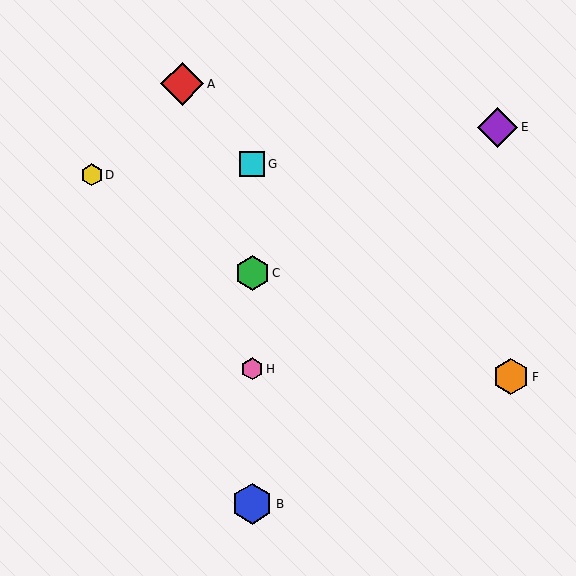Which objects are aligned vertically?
Objects B, C, G, H are aligned vertically.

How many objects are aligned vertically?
4 objects (B, C, G, H) are aligned vertically.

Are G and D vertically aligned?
No, G is at x≈252 and D is at x≈92.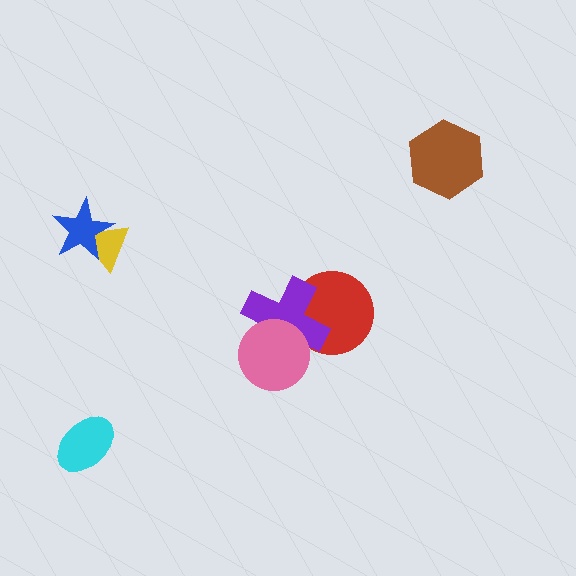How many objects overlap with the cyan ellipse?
0 objects overlap with the cyan ellipse.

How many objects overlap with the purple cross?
2 objects overlap with the purple cross.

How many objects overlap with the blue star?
1 object overlaps with the blue star.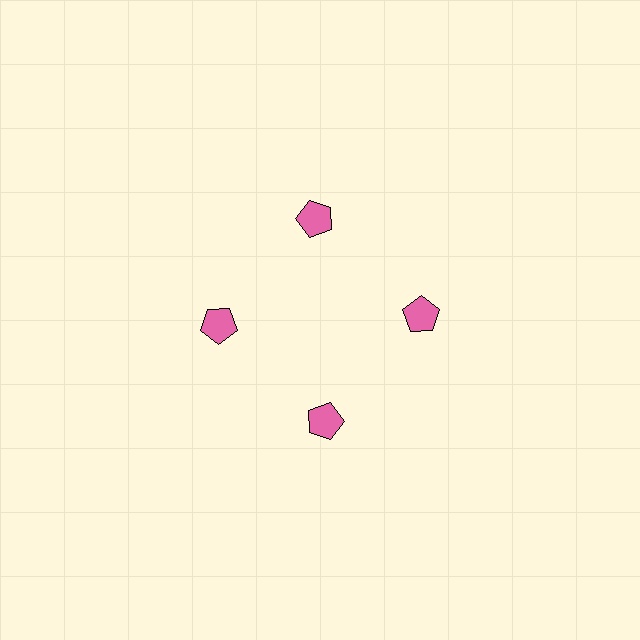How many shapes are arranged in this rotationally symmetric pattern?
There are 4 shapes, arranged in 4 groups of 1.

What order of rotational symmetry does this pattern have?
This pattern has 4-fold rotational symmetry.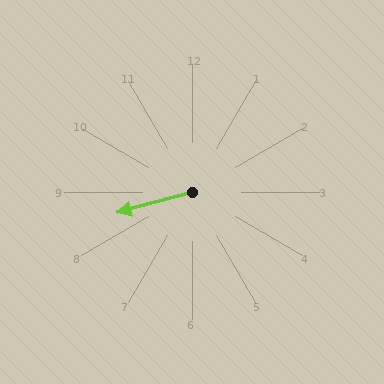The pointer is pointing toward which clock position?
Roughly 8 o'clock.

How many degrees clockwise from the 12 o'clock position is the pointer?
Approximately 255 degrees.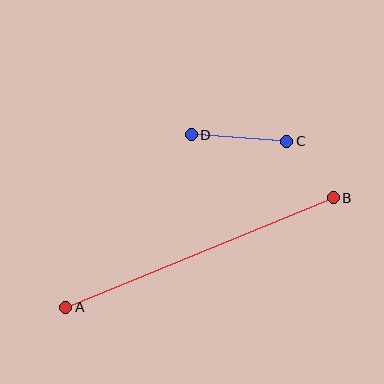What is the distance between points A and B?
The distance is approximately 289 pixels.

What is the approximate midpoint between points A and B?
The midpoint is at approximately (199, 253) pixels.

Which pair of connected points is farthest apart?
Points A and B are farthest apart.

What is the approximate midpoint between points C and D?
The midpoint is at approximately (239, 138) pixels.